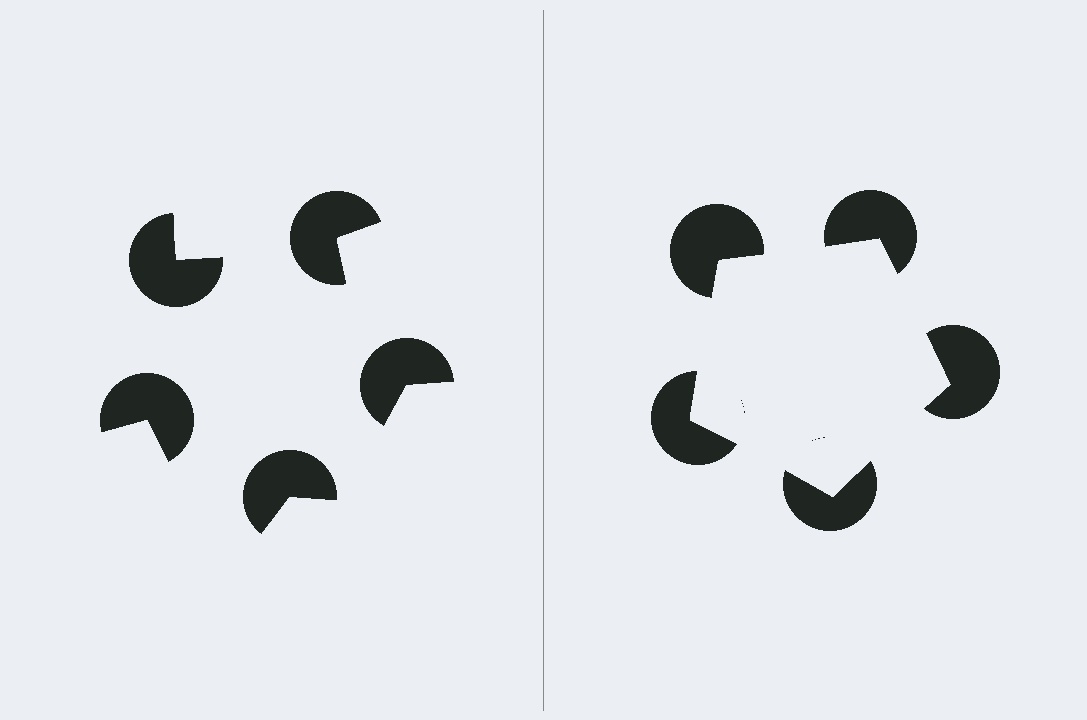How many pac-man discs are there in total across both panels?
10 — 5 on each side.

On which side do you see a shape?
An illusory pentagon appears on the right side. On the left side the wedge cuts are rotated, so no coherent shape forms.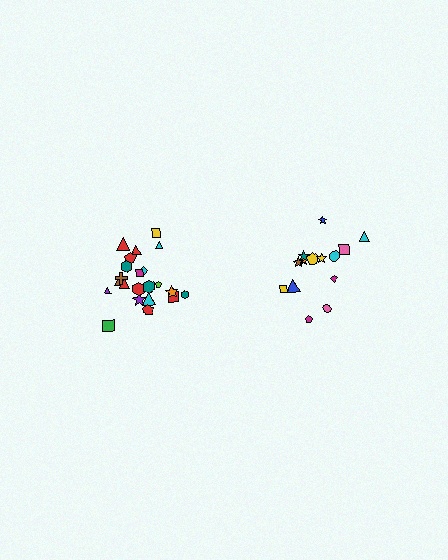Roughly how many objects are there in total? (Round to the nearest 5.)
Roughly 35 objects in total.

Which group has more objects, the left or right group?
The left group.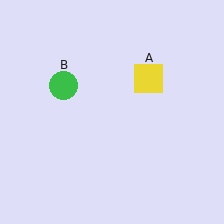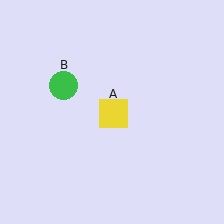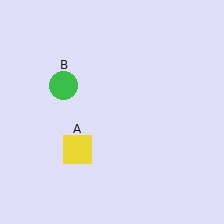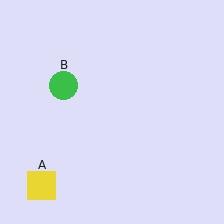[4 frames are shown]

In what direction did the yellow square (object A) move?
The yellow square (object A) moved down and to the left.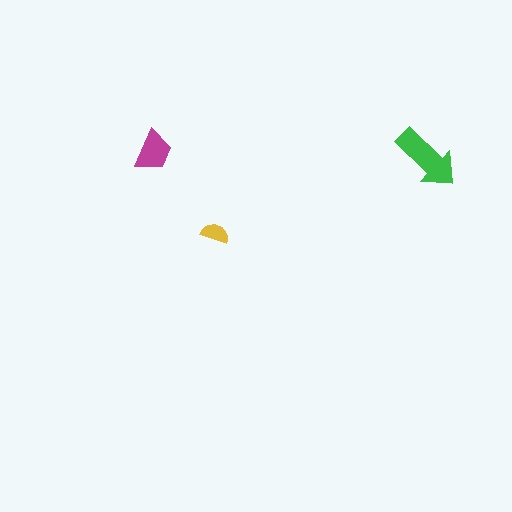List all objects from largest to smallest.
The green arrow, the magenta trapezoid, the yellow semicircle.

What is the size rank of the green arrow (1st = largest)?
1st.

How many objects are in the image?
There are 3 objects in the image.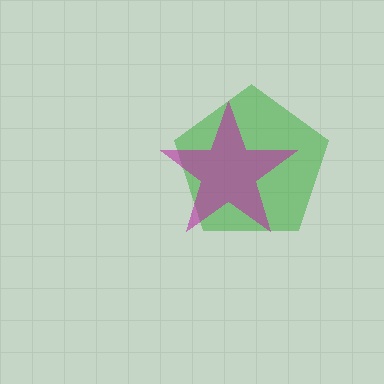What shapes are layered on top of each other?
The layered shapes are: a green pentagon, a magenta star.